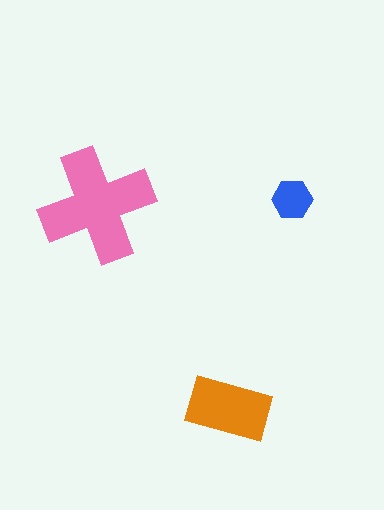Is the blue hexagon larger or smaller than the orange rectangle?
Smaller.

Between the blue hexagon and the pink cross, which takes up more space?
The pink cross.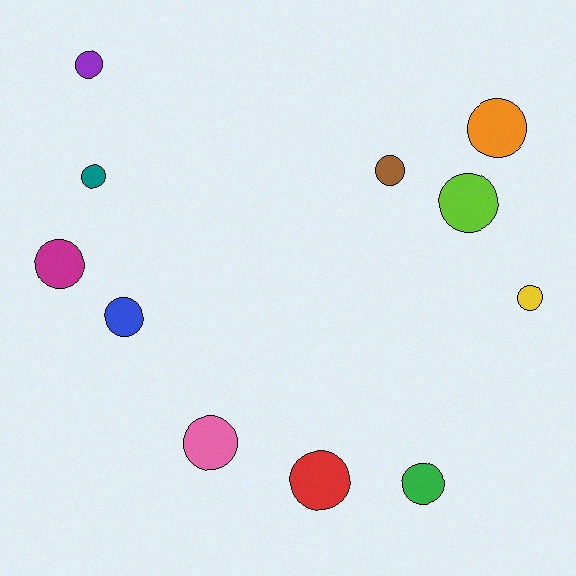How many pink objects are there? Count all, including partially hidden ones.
There is 1 pink object.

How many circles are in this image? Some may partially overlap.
There are 11 circles.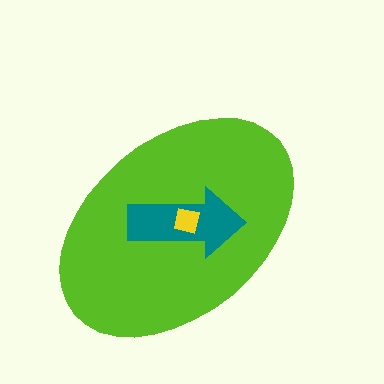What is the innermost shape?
The yellow square.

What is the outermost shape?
The lime ellipse.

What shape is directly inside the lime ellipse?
The teal arrow.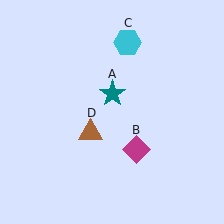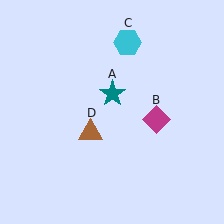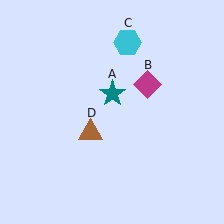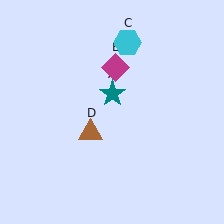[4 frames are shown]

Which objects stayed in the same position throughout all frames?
Teal star (object A) and cyan hexagon (object C) and brown triangle (object D) remained stationary.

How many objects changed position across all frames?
1 object changed position: magenta diamond (object B).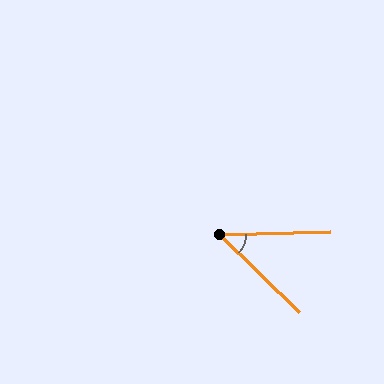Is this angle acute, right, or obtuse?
It is acute.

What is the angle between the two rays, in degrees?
Approximately 46 degrees.